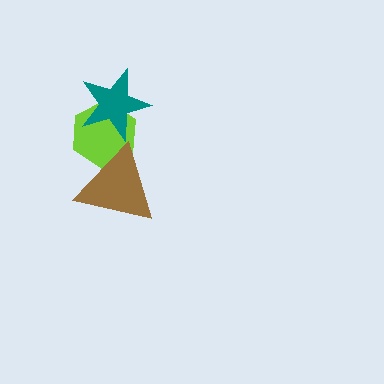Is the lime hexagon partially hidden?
Yes, it is partially covered by another shape.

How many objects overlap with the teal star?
1 object overlaps with the teal star.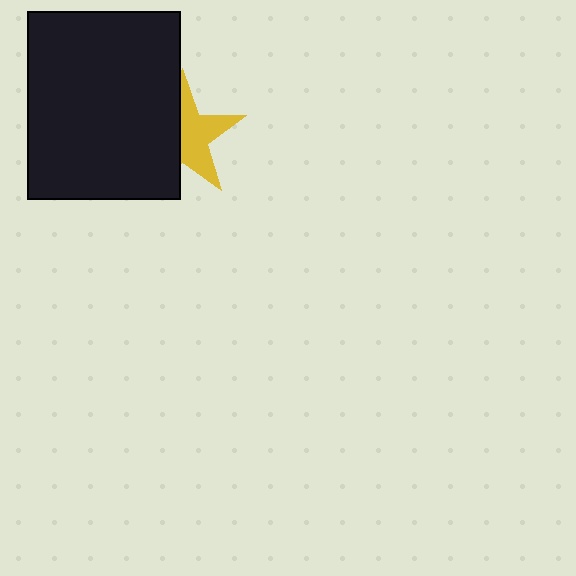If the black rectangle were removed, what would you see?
You would see the complete yellow star.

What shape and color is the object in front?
The object in front is a black rectangle.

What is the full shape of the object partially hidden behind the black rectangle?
The partially hidden object is a yellow star.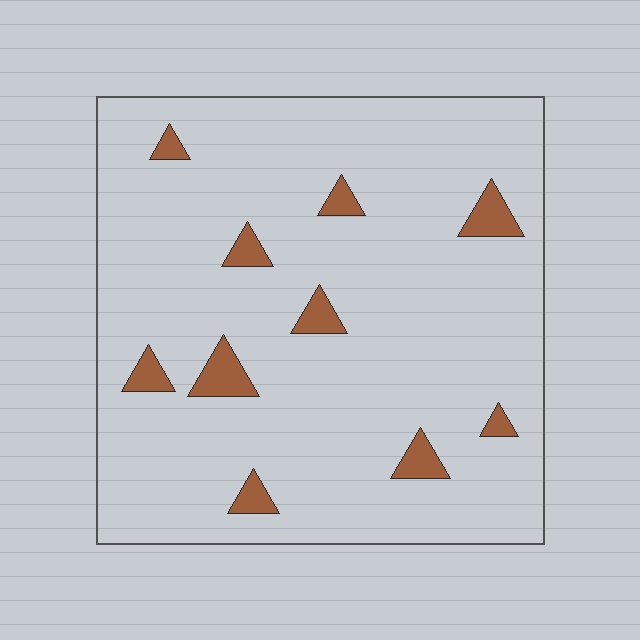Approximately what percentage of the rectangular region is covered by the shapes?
Approximately 5%.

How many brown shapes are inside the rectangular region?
10.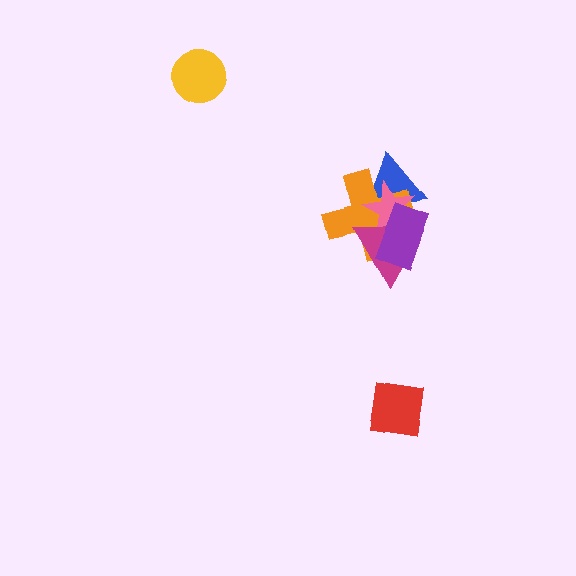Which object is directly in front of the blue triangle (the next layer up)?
The orange cross is directly in front of the blue triangle.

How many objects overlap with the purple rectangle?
4 objects overlap with the purple rectangle.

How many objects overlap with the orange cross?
4 objects overlap with the orange cross.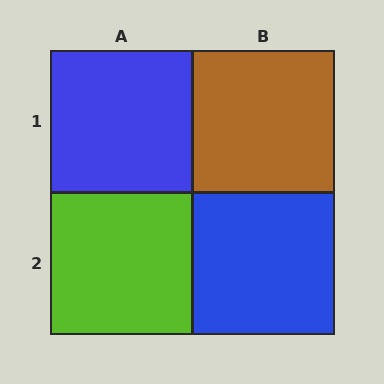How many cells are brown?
1 cell is brown.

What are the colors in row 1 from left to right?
Blue, brown.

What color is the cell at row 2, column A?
Lime.